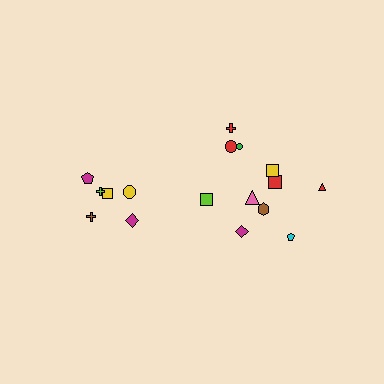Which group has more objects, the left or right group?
The right group.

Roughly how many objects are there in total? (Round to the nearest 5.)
Roughly 20 objects in total.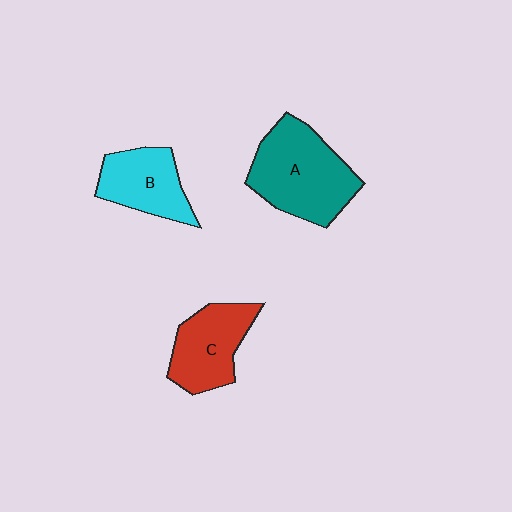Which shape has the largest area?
Shape A (teal).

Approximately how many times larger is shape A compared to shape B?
Approximately 1.5 times.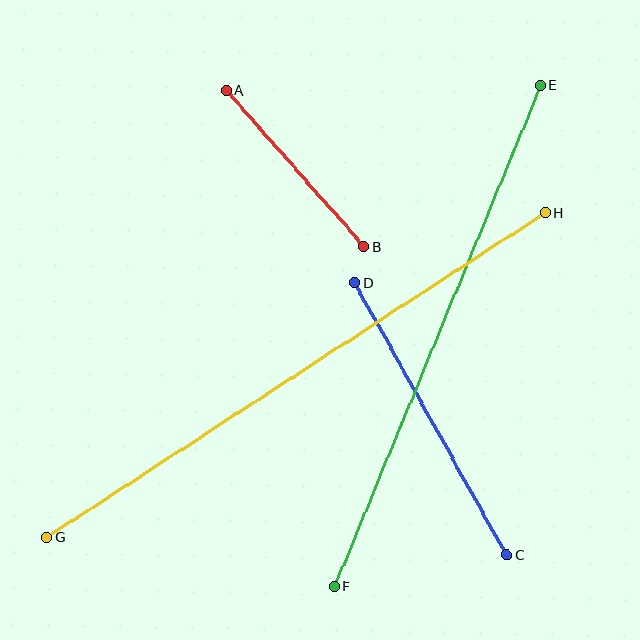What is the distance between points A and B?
The distance is approximately 208 pixels.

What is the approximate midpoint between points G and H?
The midpoint is at approximately (296, 375) pixels.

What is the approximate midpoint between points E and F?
The midpoint is at approximately (437, 336) pixels.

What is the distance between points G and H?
The distance is approximately 595 pixels.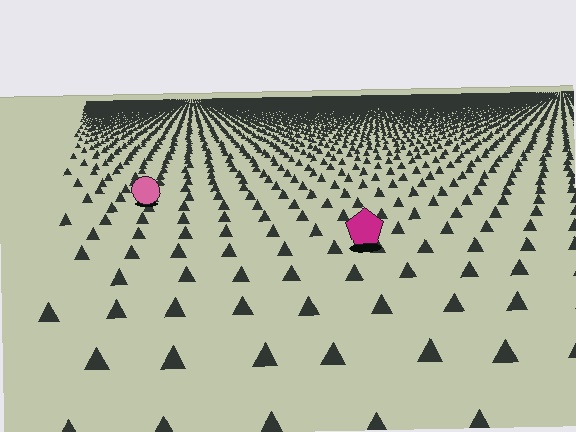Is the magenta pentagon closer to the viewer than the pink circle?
Yes. The magenta pentagon is closer — you can tell from the texture gradient: the ground texture is coarser near it.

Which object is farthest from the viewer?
The pink circle is farthest from the viewer. It appears smaller and the ground texture around it is denser.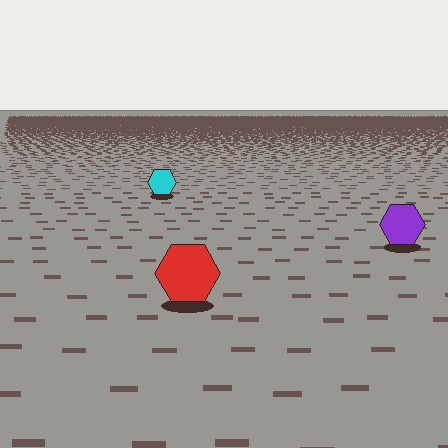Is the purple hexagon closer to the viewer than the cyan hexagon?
Yes. The purple hexagon is closer — you can tell from the texture gradient: the ground texture is coarser near it.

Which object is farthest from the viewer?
The cyan hexagon is farthest from the viewer. It appears smaller and the ground texture around it is denser.